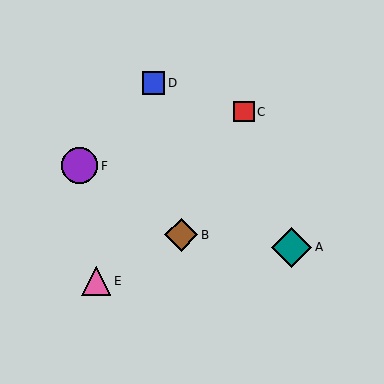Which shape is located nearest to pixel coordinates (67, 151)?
The purple circle (labeled F) at (80, 166) is nearest to that location.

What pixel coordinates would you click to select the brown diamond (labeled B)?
Click at (181, 235) to select the brown diamond B.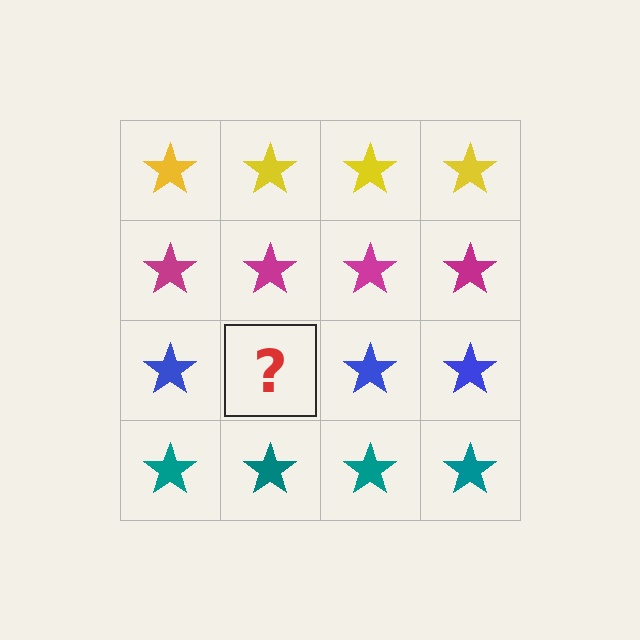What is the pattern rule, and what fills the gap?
The rule is that each row has a consistent color. The gap should be filled with a blue star.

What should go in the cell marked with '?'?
The missing cell should contain a blue star.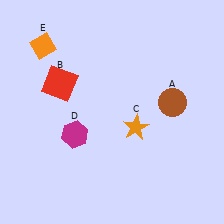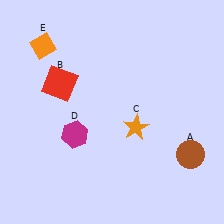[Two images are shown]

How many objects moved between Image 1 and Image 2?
1 object moved between the two images.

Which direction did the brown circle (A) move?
The brown circle (A) moved down.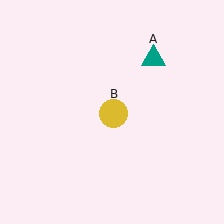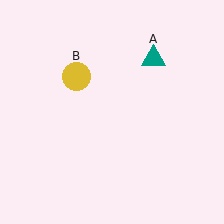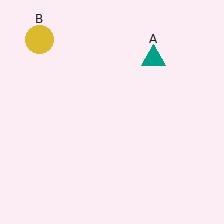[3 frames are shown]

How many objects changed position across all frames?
1 object changed position: yellow circle (object B).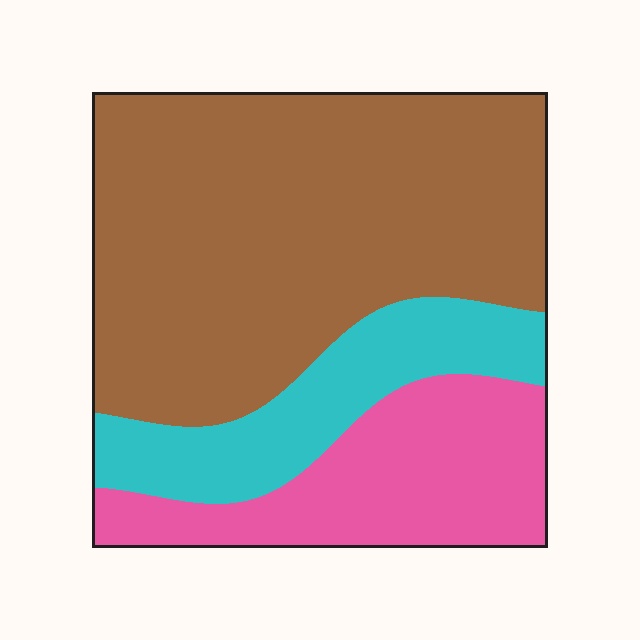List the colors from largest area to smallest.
From largest to smallest: brown, pink, cyan.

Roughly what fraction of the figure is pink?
Pink covers around 25% of the figure.